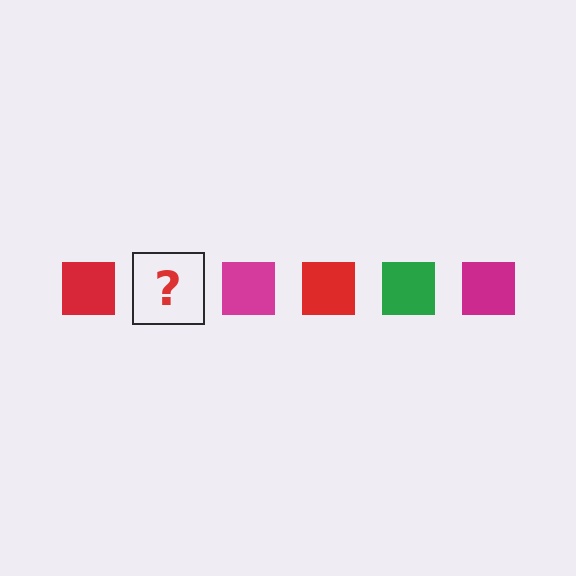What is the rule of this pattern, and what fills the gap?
The rule is that the pattern cycles through red, green, magenta squares. The gap should be filled with a green square.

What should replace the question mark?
The question mark should be replaced with a green square.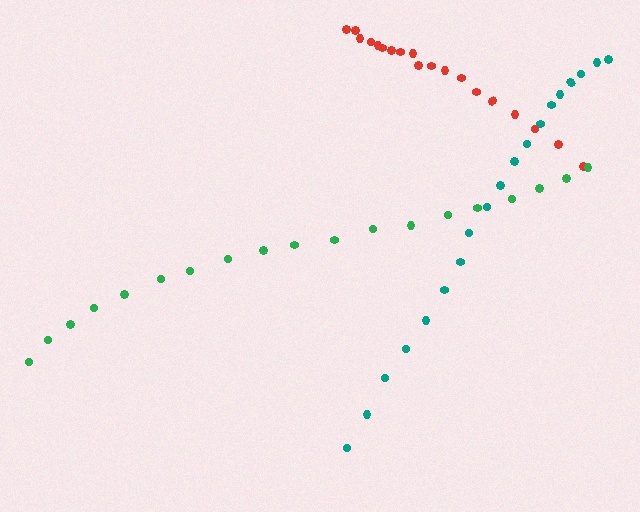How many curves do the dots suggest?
There are 3 distinct paths.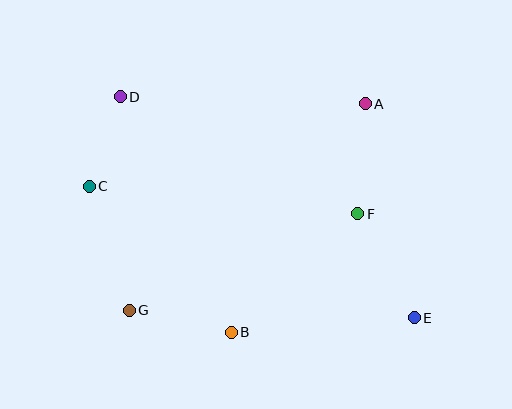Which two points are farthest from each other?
Points D and E are farthest from each other.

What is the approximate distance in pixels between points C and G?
The distance between C and G is approximately 130 pixels.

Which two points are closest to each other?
Points C and D are closest to each other.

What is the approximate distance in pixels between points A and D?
The distance between A and D is approximately 245 pixels.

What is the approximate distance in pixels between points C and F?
The distance between C and F is approximately 270 pixels.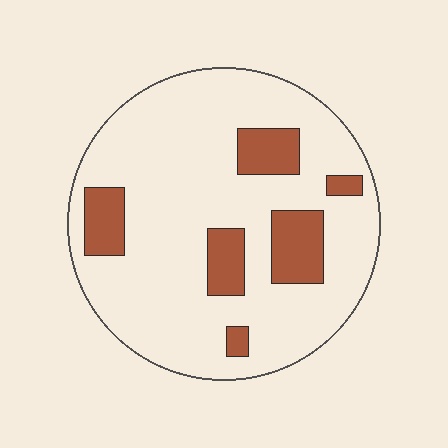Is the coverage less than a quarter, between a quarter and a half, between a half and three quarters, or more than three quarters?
Less than a quarter.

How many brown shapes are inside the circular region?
6.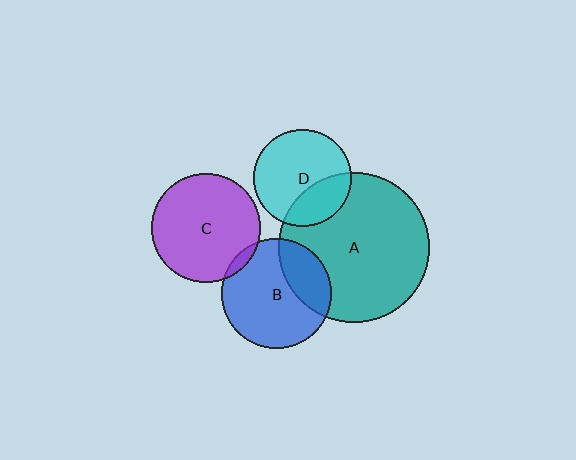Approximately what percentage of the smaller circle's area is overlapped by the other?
Approximately 5%.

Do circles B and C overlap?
Yes.